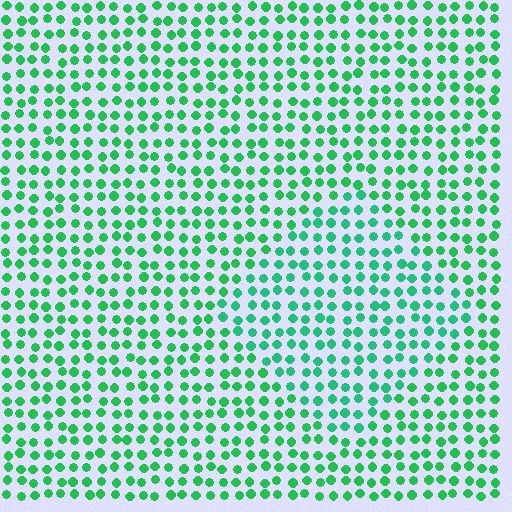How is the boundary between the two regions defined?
The boundary is defined purely by a slight shift in hue (about 17 degrees). Spacing, size, and orientation are identical on both sides.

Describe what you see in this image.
The image is filled with small green elements in a uniform arrangement. A diamond-shaped region is visible where the elements are tinted to a slightly different hue, forming a subtle color boundary.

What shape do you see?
I see a diamond.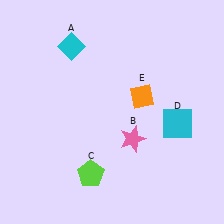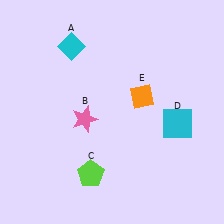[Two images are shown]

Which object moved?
The pink star (B) moved left.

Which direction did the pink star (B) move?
The pink star (B) moved left.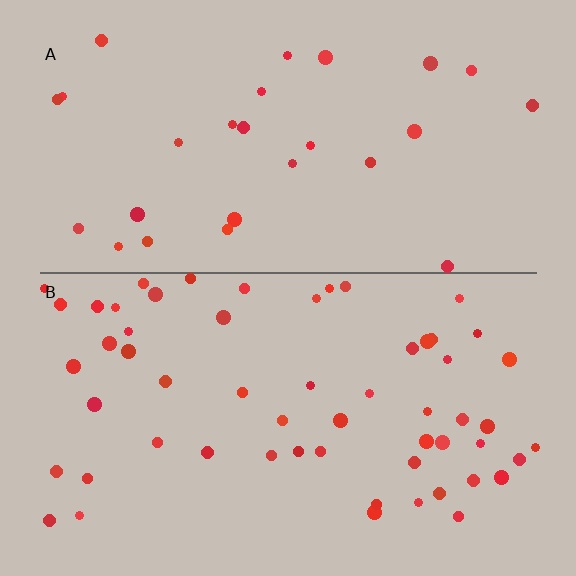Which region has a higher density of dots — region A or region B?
B (the bottom).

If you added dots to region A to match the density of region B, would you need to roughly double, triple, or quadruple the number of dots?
Approximately double.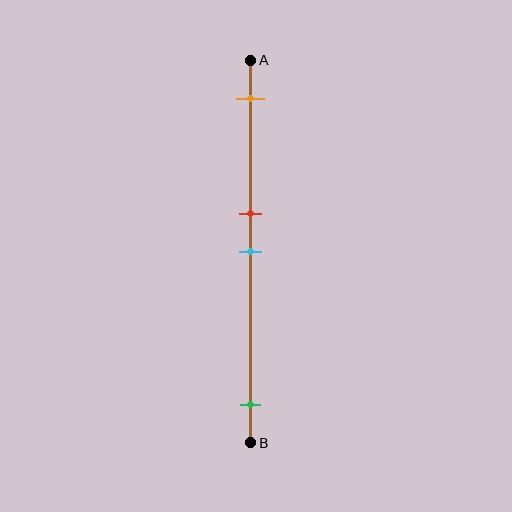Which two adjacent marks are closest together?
The red and cyan marks are the closest adjacent pair.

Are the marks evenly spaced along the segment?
No, the marks are not evenly spaced.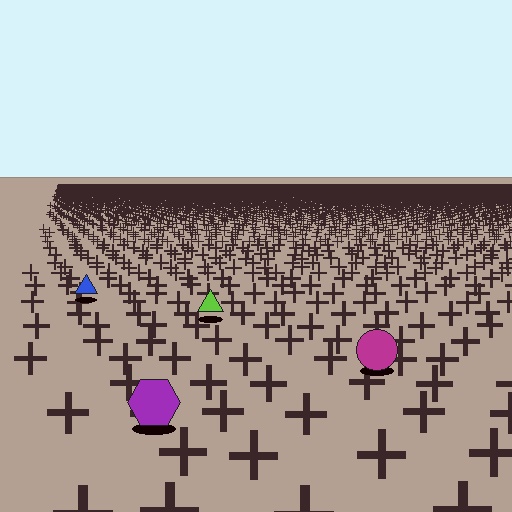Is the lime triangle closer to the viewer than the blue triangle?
Yes. The lime triangle is closer — you can tell from the texture gradient: the ground texture is coarser near it.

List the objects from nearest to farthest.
From nearest to farthest: the purple hexagon, the magenta circle, the lime triangle, the blue triangle.